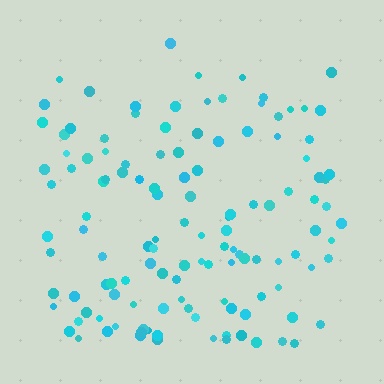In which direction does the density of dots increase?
From top to bottom, with the bottom side densest.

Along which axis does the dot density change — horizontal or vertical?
Vertical.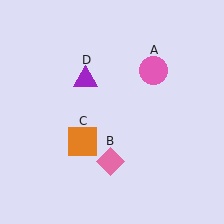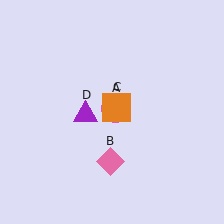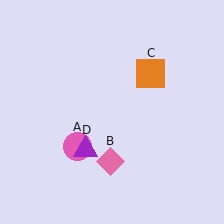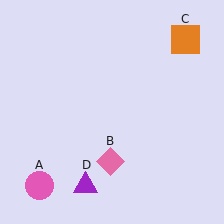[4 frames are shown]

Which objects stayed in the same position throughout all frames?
Pink diamond (object B) remained stationary.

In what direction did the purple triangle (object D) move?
The purple triangle (object D) moved down.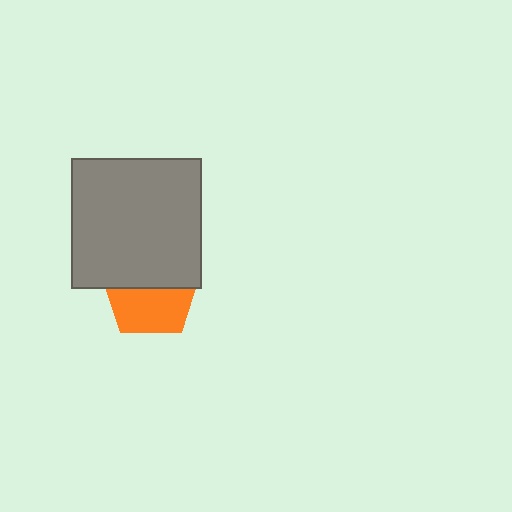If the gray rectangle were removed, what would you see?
You would see the complete orange pentagon.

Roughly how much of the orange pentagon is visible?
About half of it is visible (roughly 52%).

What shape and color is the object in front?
The object in front is a gray rectangle.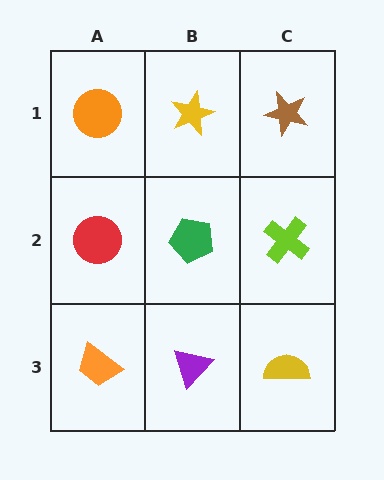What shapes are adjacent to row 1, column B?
A green pentagon (row 2, column B), an orange circle (row 1, column A), a brown star (row 1, column C).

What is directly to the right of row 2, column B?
A lime cross.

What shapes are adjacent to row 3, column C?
A lime cross (row 2, column C), a purple triangle (row 3, column B).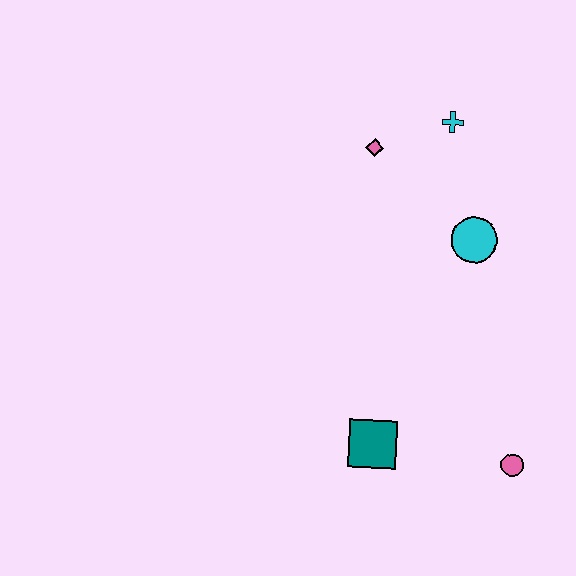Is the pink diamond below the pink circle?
No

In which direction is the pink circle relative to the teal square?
The pink circle is to the right of the teal square.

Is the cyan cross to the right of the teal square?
Yes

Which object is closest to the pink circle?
The teal square is closest to the pink circle.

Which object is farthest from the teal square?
The cyan cross is farthest from the teal square.